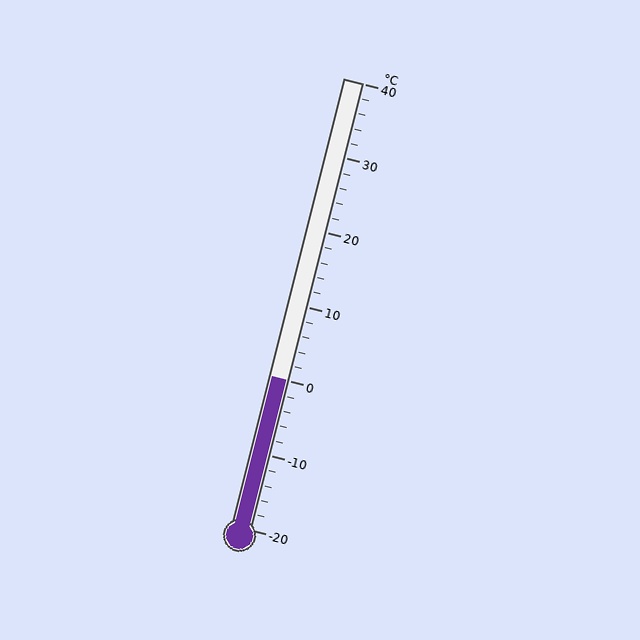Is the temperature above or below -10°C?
The temperature is above -10°C.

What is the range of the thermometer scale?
The thermometer scale ranges from -20°C to 40°C.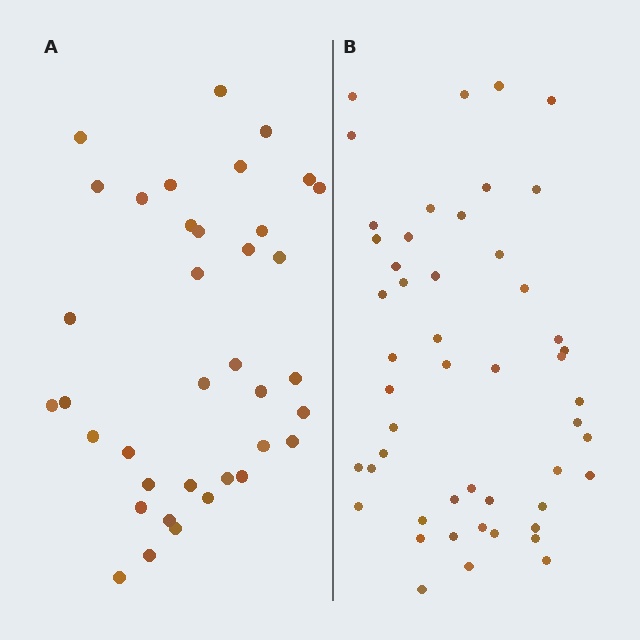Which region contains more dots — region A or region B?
Region B (the right region) has more dots.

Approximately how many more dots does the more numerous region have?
Region B has approximately 15 more dots than region A.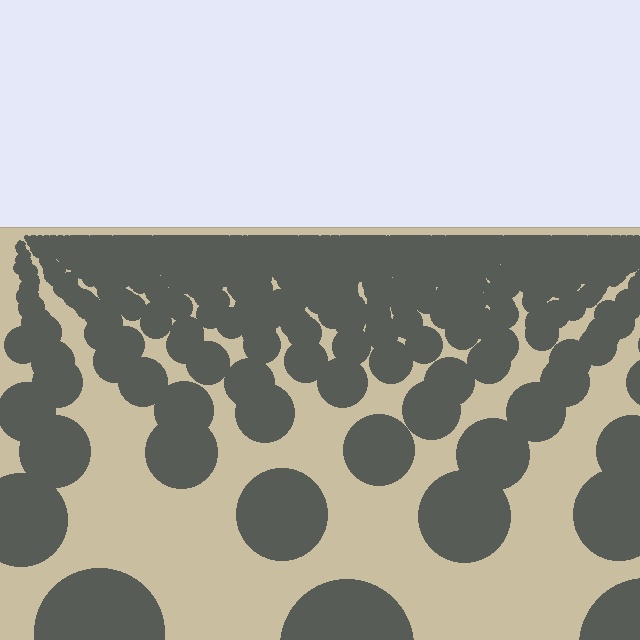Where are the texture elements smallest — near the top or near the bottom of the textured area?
Near the top.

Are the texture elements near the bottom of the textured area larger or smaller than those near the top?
Larger. Near the bottom, elements are closer to the viewer and appear at a bigger on-screen size.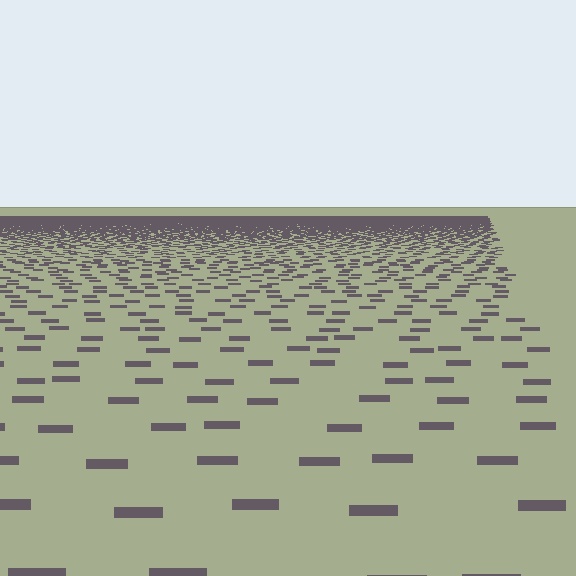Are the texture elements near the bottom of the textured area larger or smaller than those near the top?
Larger. Near the bottom, elements are closer to the viewer and appear at a bigger on-screen size.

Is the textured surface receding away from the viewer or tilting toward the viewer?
The surface is receding away from the viewer. Texture elements get smaller and denser toward the top.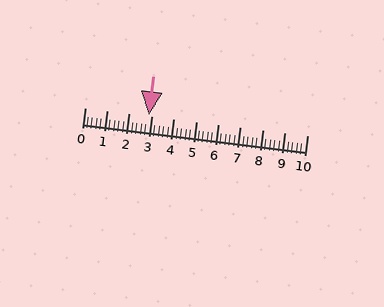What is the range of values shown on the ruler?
The ruler shows values from 0 to 10.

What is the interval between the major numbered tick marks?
The major tick marks are spaced 1 units apart.